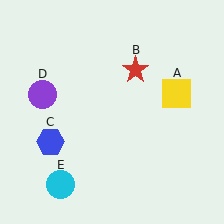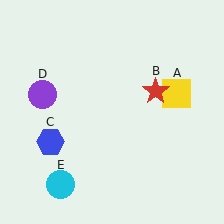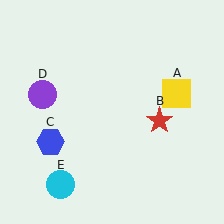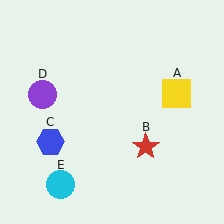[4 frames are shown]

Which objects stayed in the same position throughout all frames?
Yellow square (object A) and blue hexagon (object C) and purple circle (object D) and cyan circle (object E) remained stationary.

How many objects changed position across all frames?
1 object changed position: red star (object B).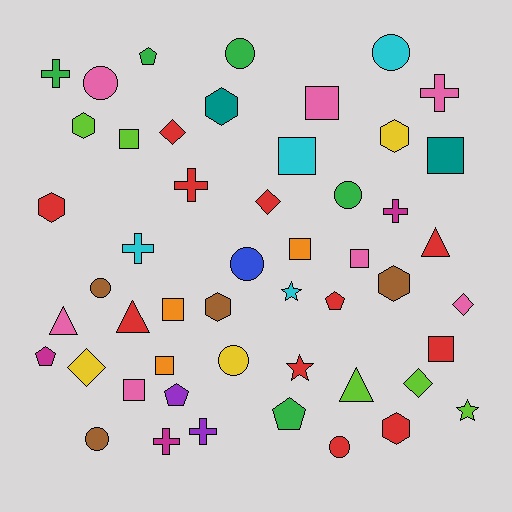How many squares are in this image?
There are 10 squares.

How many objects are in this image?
There are 50 objects.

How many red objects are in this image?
There are 11 red objects.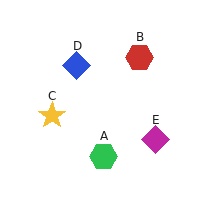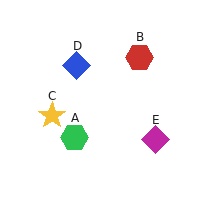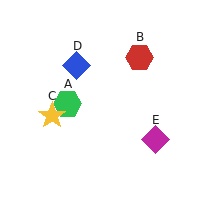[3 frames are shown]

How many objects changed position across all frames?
1 object changed position: green hexagon (object A).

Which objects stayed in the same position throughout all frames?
Red hexagon (object B) and yellow star (object C) and blue diamond (object D) and magenta diamond (object E) remained stationary.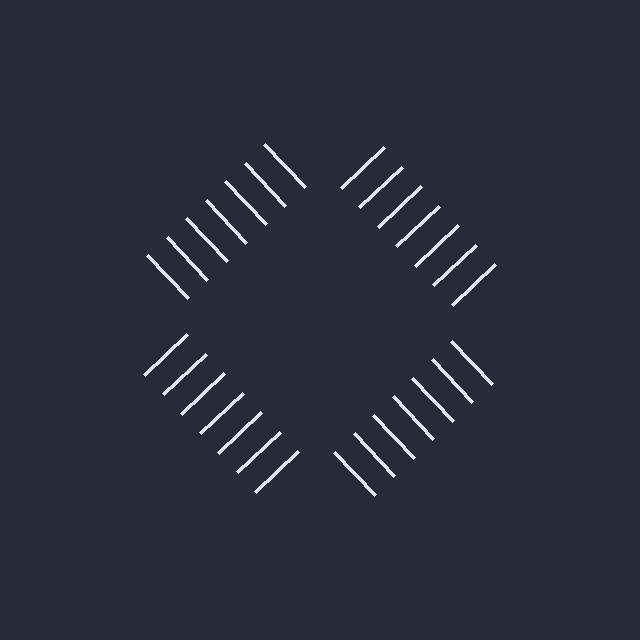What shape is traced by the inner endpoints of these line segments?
An illusory square — the line segments terminate on its edges but no continuous stroke is drawn.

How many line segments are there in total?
28 — 7 along each of the 4 edges.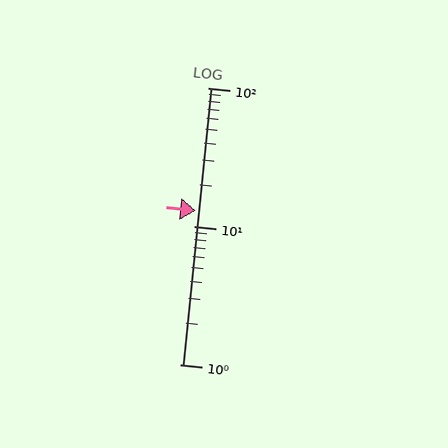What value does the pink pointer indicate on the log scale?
The pointer indicates approximately 13.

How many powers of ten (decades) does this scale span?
The scale spans 2 decades, from 1 to 100.